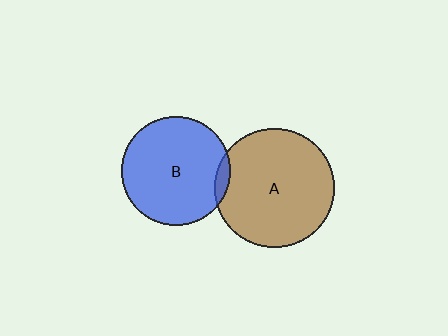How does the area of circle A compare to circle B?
Approximately 1.2 times.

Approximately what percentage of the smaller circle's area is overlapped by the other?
Approximately 5%.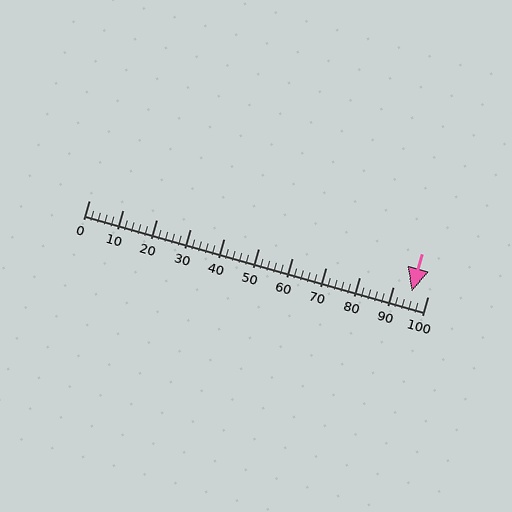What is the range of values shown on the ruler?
The ruler shows values from 0 to 100.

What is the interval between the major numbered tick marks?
The major tick marks are spaced 10 units apart.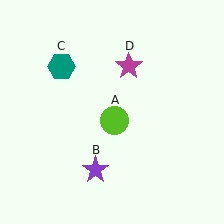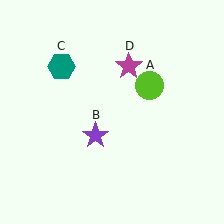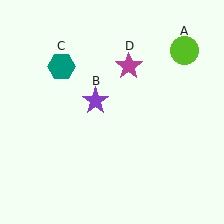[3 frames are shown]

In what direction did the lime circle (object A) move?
The lime circle (object A) moved up and to the right.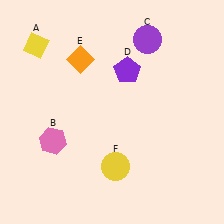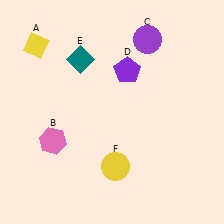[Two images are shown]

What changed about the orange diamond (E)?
In Image 1, E is orange. In Image 2, it changed to teal.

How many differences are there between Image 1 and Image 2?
There is 1 difference between the two images.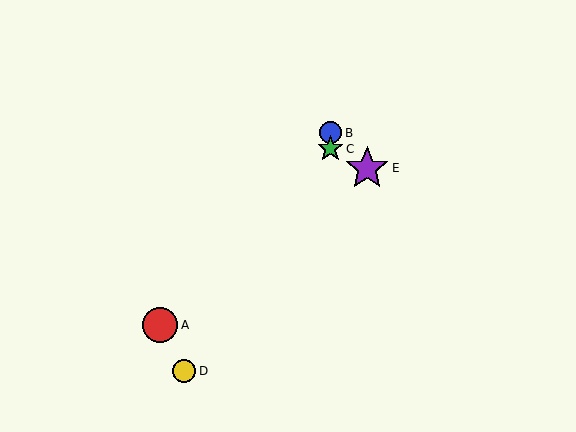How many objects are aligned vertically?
2 objects (B, C) are aligned vertically.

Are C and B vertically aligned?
Yes, both are at x≈330.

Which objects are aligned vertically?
Objects B, C are aligned vertically.